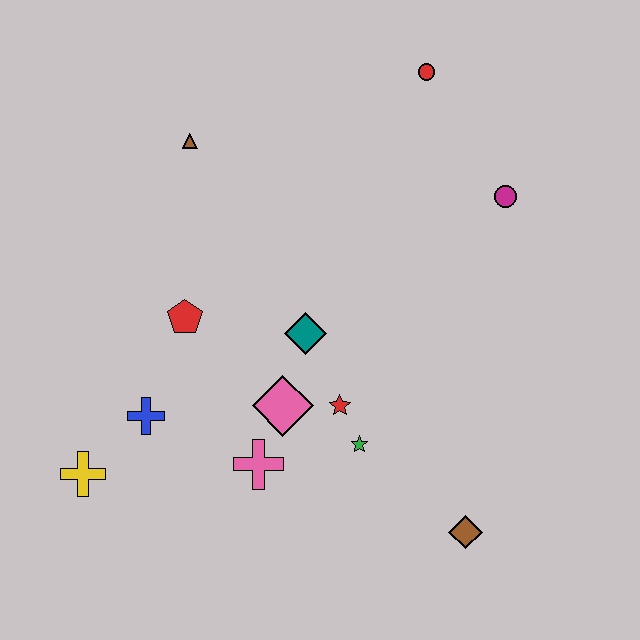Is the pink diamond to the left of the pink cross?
No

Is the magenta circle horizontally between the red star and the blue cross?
No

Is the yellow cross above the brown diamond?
Yes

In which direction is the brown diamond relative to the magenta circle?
The brown diamond is below the magenta circle.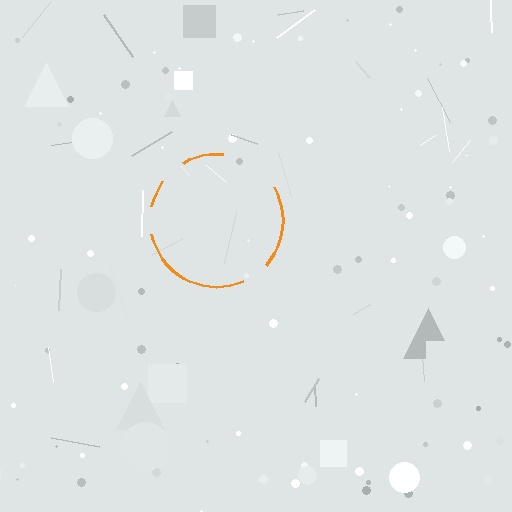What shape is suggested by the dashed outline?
The dashed outline suggests a circle.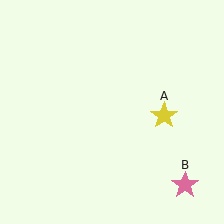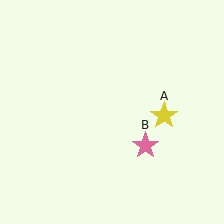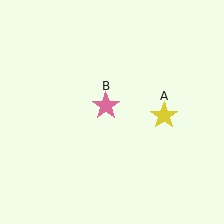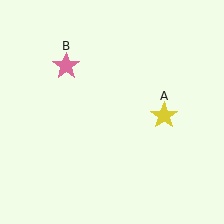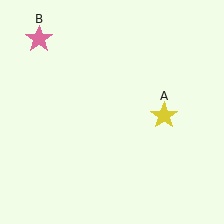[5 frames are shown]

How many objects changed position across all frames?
1 object changed position: pink star (object B).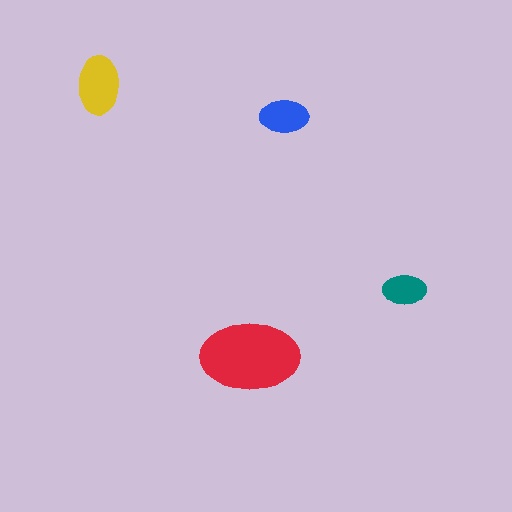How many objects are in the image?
There are 4 objects in the image.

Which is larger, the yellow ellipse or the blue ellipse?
The yellow one.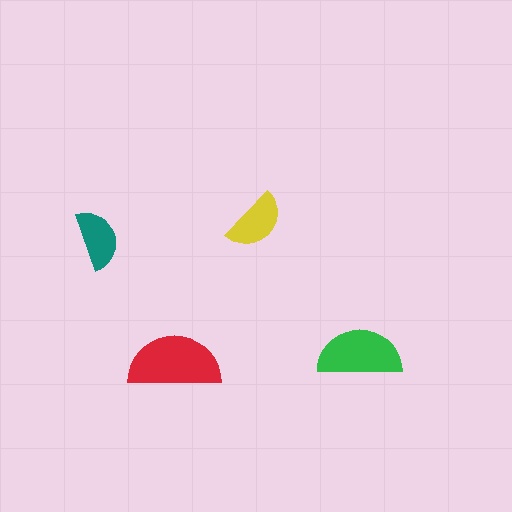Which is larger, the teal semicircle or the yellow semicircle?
The yellow one.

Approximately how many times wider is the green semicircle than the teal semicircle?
About 1.5 times wider.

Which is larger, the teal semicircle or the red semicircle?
The red one.